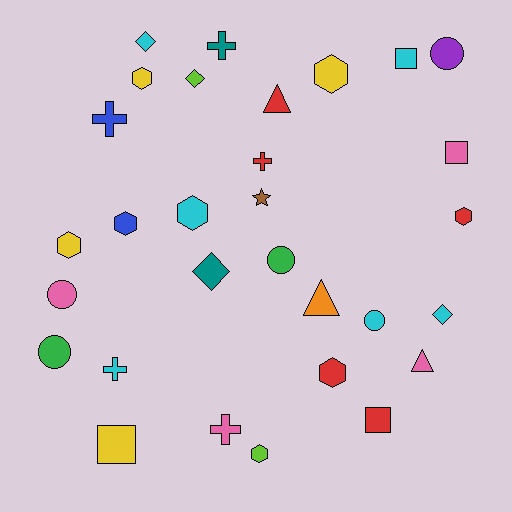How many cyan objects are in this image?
There are 6 cyan objects.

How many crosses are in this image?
There are 5 crosses.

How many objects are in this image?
There are 30 objects.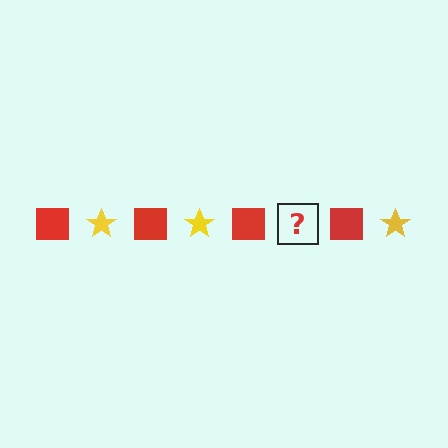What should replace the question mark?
The question mark should be replaced with a yellow star.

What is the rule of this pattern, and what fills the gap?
The rule is that the pattern alternates between red square and yellow star. The gap should be filled with a yellow star.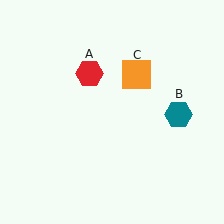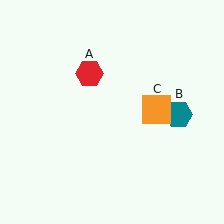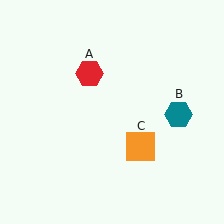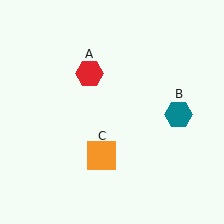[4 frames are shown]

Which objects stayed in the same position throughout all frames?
Red hexagon (object A) and teal hexagon (object B) remained stationary.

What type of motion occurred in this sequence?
The orange square (object C) rotated clockwise around the center of the scene.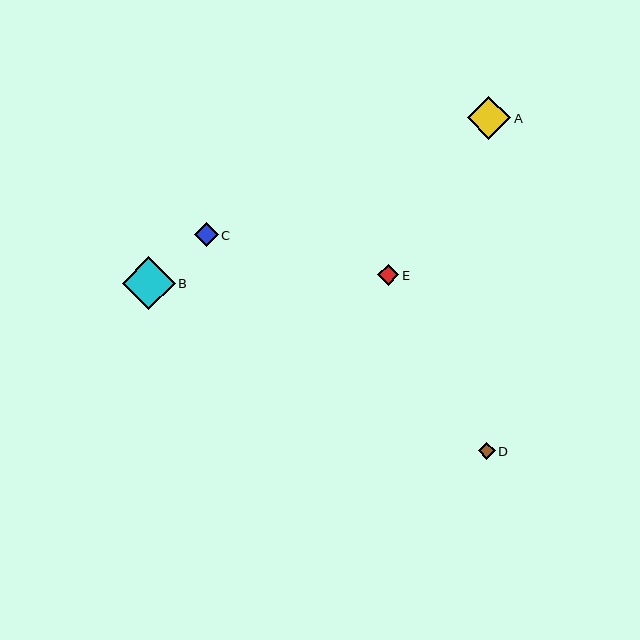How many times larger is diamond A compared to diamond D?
Diamond A is approximately 2.6 times the size of diamond D.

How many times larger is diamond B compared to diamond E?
Diamond B is approximately 2.5 times the size of diamond E.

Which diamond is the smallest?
Diamond D is the smallest with a size of approximately 17 pixels.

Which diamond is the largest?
Diamond B is the largest with a size of approximately 53 pixels.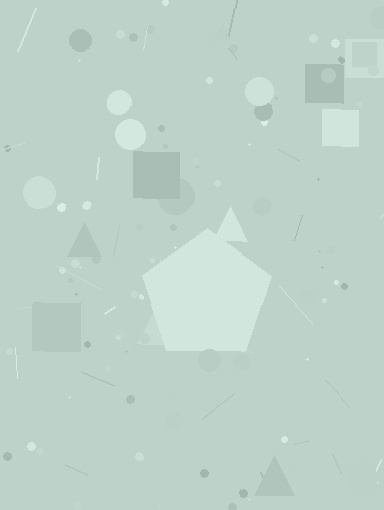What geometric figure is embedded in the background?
A pentagon is embedded in the background.